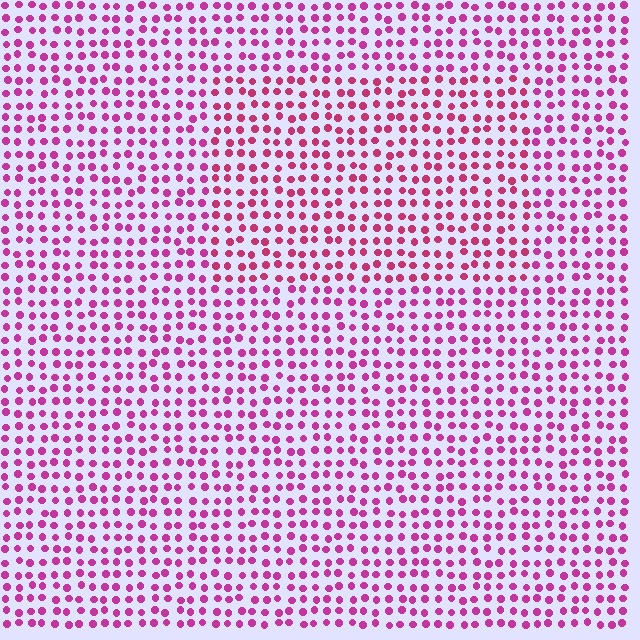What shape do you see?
I see a rectangle.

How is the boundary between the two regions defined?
The boundary is defined purely by a slight shift in hue (about 19 degrees). Spacing, size, and orientation are identical on both sides.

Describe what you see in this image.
The image is filled with small magenta elements in a uniform arrangement. A rectangle-shaped region is visible where the elements are tinted to a slightly different hue, forming a subtle color boundary.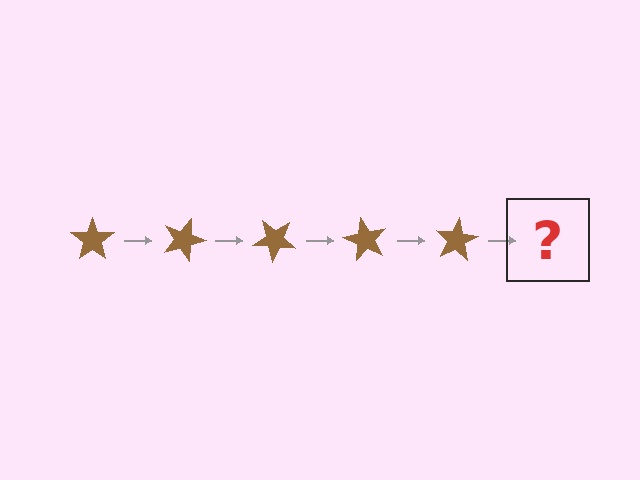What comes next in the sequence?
The next element should be a brown star rotated 100 degrees.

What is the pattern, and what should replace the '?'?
The pattern is that the star rotates 20 degrees each step. The '?' should be a brown star rotated 100 degrees.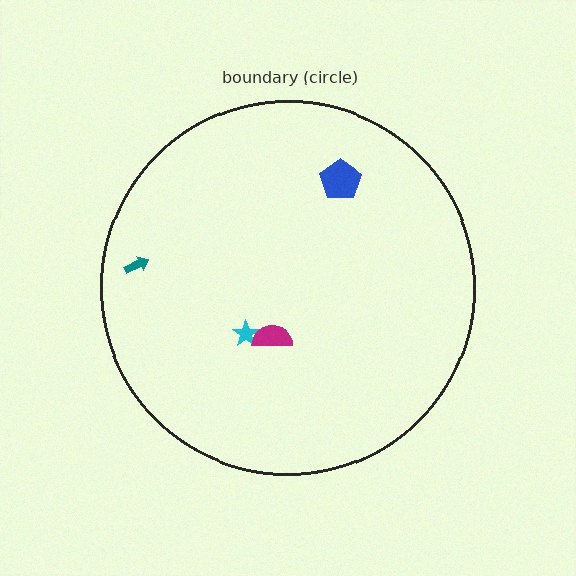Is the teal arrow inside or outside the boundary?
Inside.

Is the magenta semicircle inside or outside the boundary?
Inside.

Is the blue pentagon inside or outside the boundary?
Inside.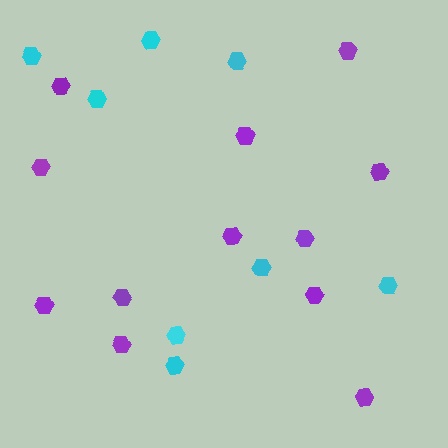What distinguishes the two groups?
There are 2 groups: one group of cyan hexagons (8) and one group of purple hexagons (12).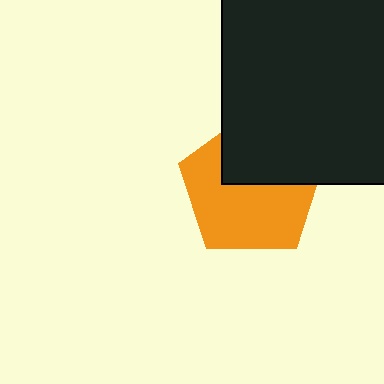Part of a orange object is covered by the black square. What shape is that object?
It is a pentagon.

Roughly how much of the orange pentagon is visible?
About half of it is visible (roughly 62%).